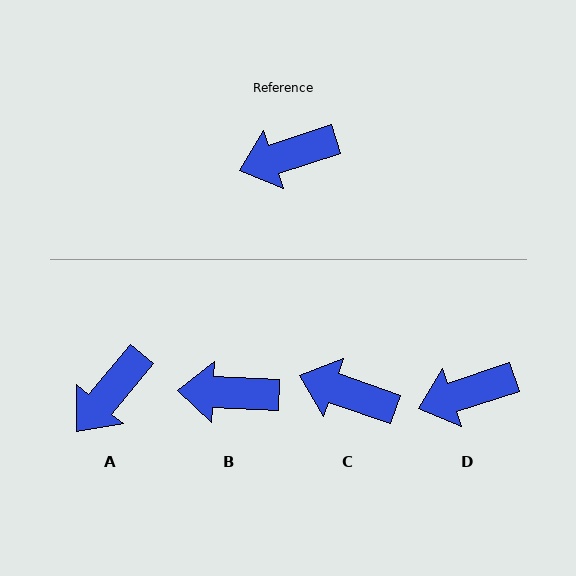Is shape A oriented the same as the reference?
No, it is off by about 32 degrees.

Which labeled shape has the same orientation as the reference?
D.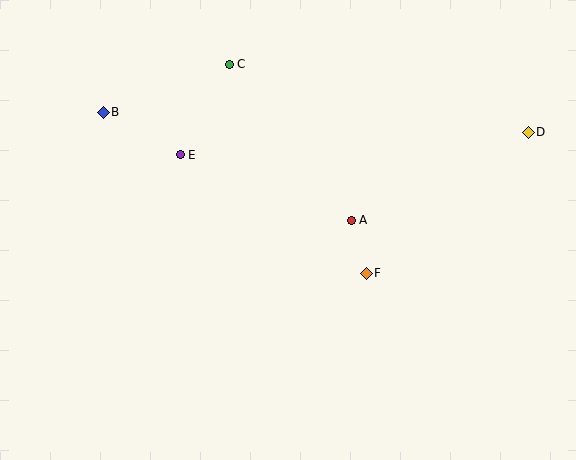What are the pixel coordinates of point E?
Point E is at (180, 155).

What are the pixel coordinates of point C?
Point C is at (229, 64).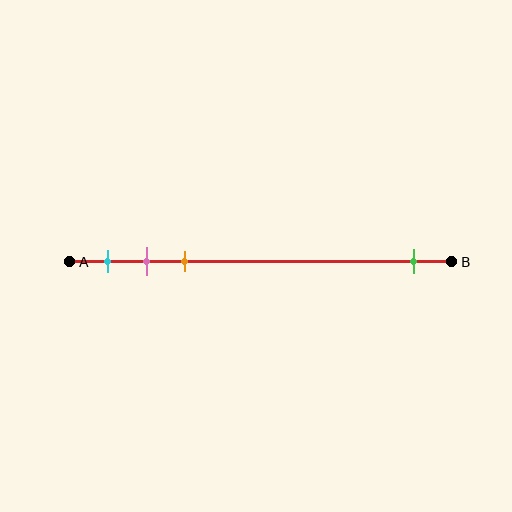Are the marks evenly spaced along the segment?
No, the marks are not evenly spaced.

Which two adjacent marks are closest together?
The pink and orange marks are the closest adjacent pair.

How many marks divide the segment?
There are 4 marks dividing the segment.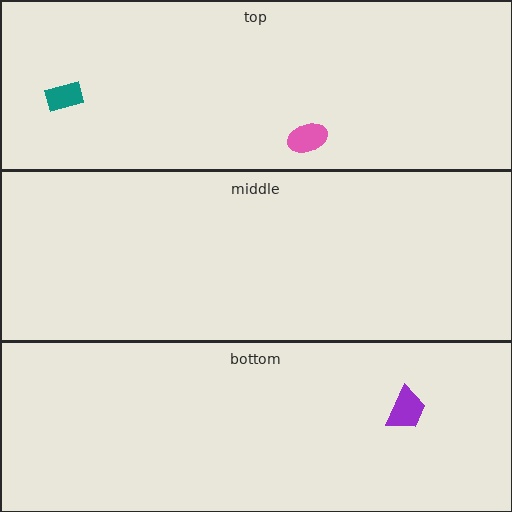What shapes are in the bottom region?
The purple trapezoid.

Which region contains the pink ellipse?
The top region.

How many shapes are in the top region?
2.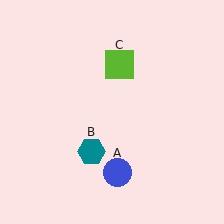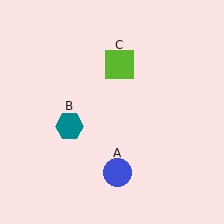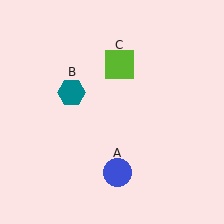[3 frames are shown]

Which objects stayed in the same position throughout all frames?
Blue circle (object A) and lime square (object C) remained stationary.